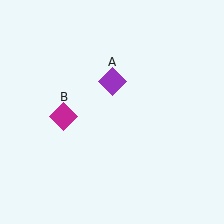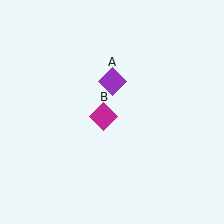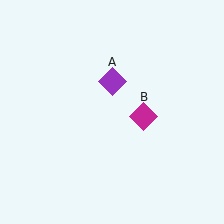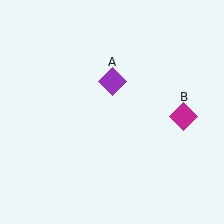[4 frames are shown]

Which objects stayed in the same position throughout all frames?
Purple diamond (object A) remained stationary.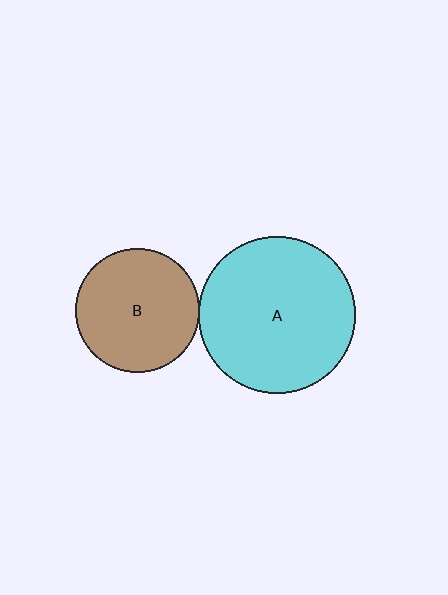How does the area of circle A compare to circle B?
Approximately 1.6 times.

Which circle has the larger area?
Circle A (cyan).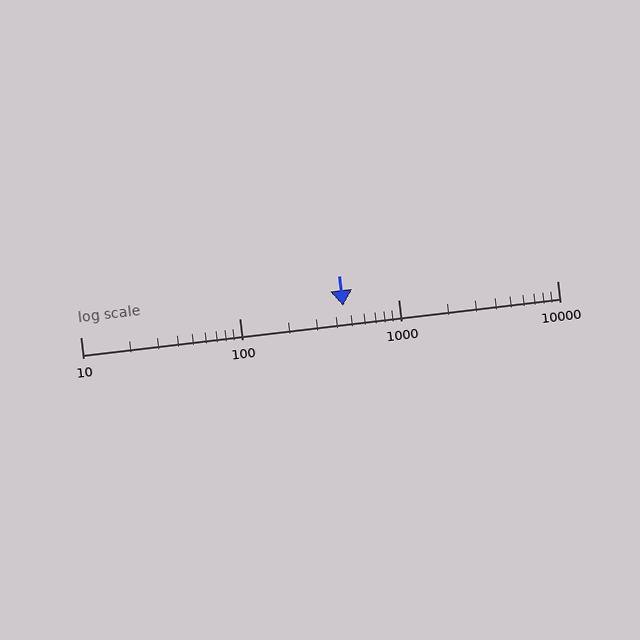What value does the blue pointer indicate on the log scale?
The pointer indicates approximately 450.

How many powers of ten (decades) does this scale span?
The scale spans 3 decades, from 10 to 10000.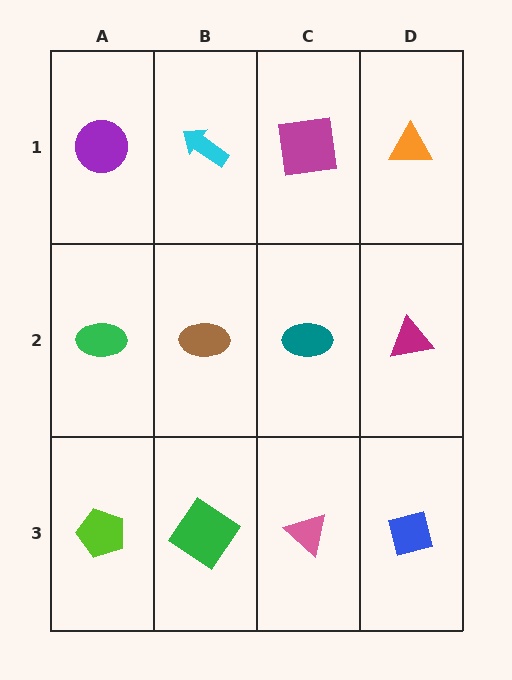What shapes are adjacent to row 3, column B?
A brown ellipse (row 2, column B), a lime pentagon (row 3, column A), a pink triangle (row 3, column C).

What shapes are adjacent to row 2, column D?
An orange triangle (row 1, column D), a blue square (row 3, column D), a teal ellipse (row 2, column C).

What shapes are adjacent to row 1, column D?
A magenta triangle (row 2, column D), a magenta square (row 1, column C).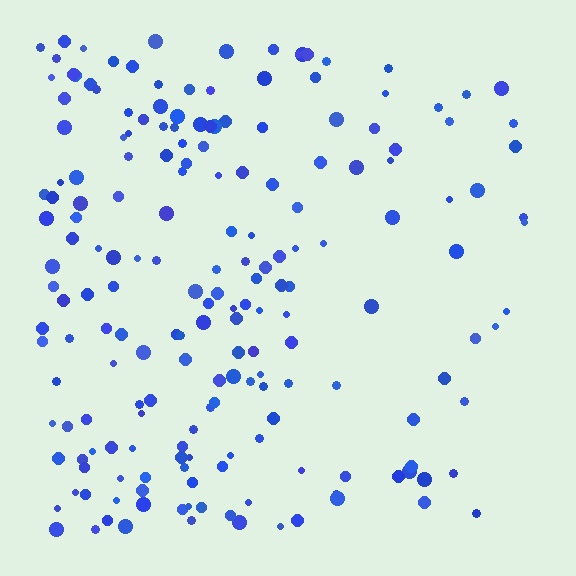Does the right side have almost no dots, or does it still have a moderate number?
Still a moderate number, just noticeably fewer than the left.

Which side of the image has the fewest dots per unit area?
The right.